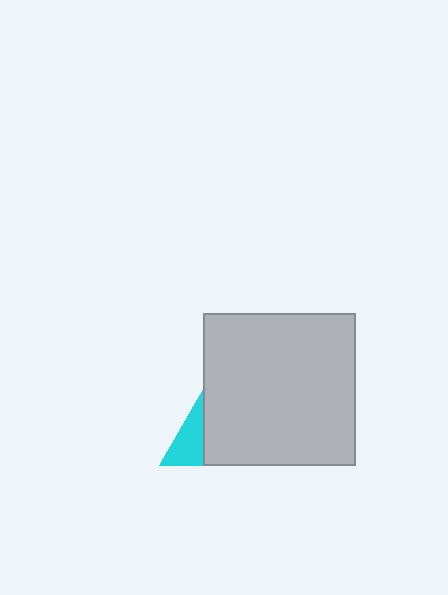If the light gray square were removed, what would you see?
You would see the complete cyan triangle.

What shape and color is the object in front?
The object in front is a light gray square.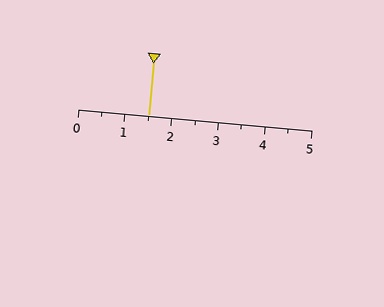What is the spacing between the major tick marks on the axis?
The major ticks are spaced 1 apart.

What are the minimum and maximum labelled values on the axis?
The axis runs from 0 to 5.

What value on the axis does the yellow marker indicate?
The marker indicates approximately 1.5.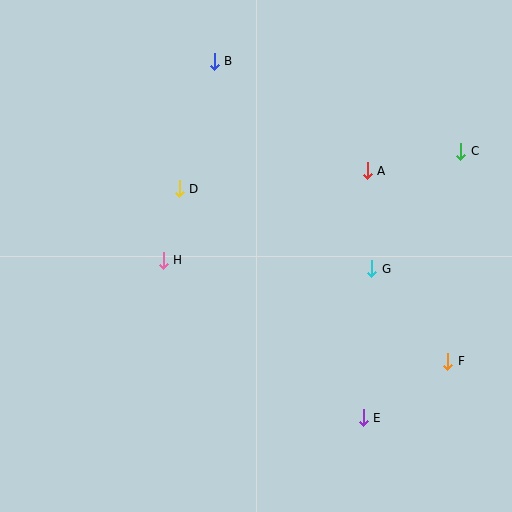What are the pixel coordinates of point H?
Point H is at (163, 260).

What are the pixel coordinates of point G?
Point G is at (372, 269).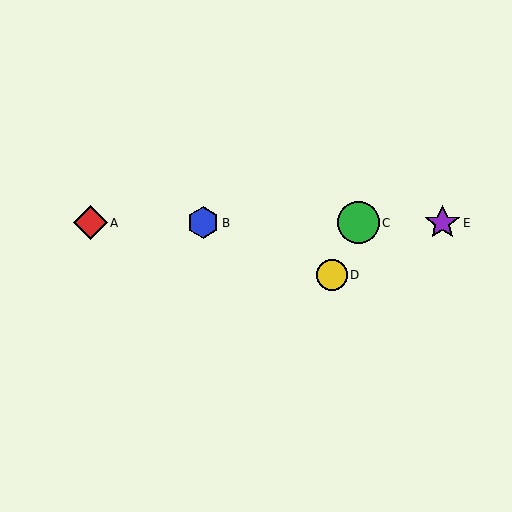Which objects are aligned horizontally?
Objects A, B, C, E are aligned horizontally.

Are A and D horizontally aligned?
No, A is at y≈223 and D is at y≈275.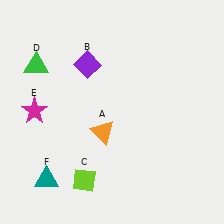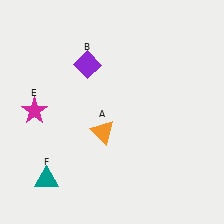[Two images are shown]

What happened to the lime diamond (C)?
The lime diamond (C) was removed in Image 2. It was in the bottom-left area of Image 1.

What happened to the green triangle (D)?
The green triangle (D) was removed in Image 2. It was in the top-left area of Image 1.